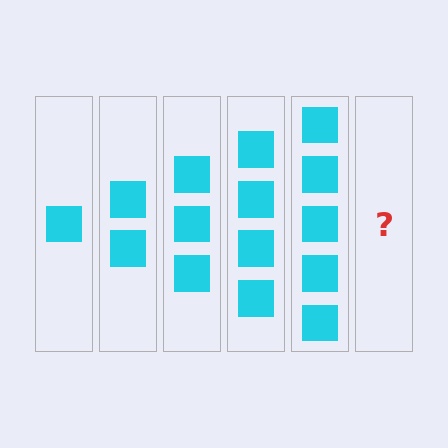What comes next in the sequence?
The next element should be 6 squares.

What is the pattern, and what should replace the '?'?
The pattern is that each step adds one more square. The '?' should be 6 squares.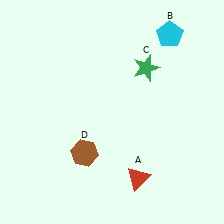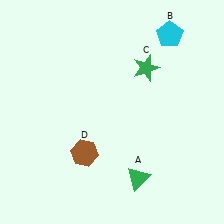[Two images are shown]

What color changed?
The triangle (A) changed from red in Image 1 to green in Image 2.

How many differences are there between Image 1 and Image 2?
There is 1 difference between the two images.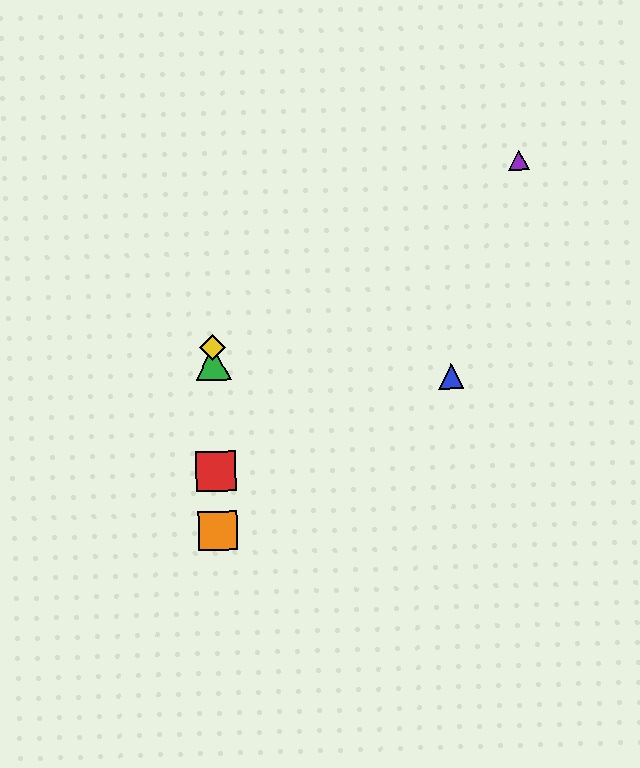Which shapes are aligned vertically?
The red square, the green triangle, the yellow diamond, the orange square are aligned vertically.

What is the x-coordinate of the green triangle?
The green triangle is at x≈213.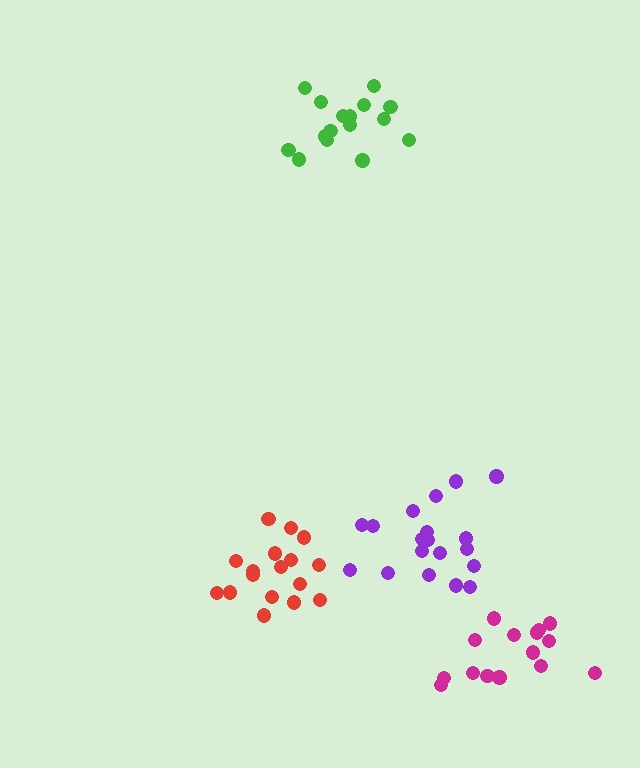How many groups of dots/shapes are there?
There are 4 groups.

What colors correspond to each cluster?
The clusters are colored: red, purple, green, magenta.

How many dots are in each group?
Group 1: 17 dots, Group 2: 19 dots, Group 3: 17 dots, Group 4: 15 dots (68 total).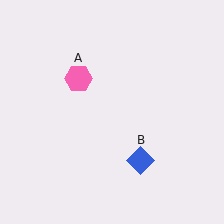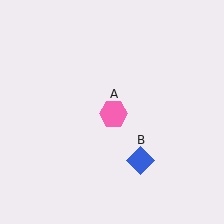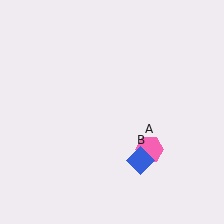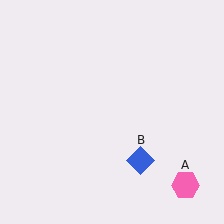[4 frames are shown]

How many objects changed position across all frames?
1 object changed position: pink hexagon (object A).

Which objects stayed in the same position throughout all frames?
Blue diamond (object B) remained stationary.